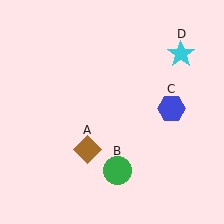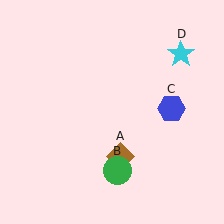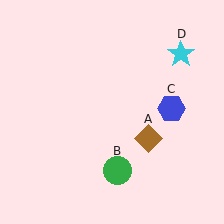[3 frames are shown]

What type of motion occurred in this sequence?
The brown diamond (object A) rotated counterclockwise around the center of the scene.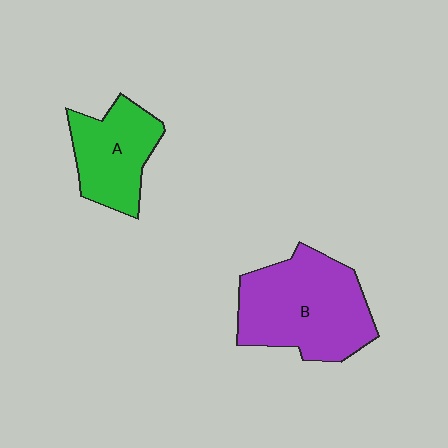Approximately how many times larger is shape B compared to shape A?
Approximately 1.6 times.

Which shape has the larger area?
Shape B (purple).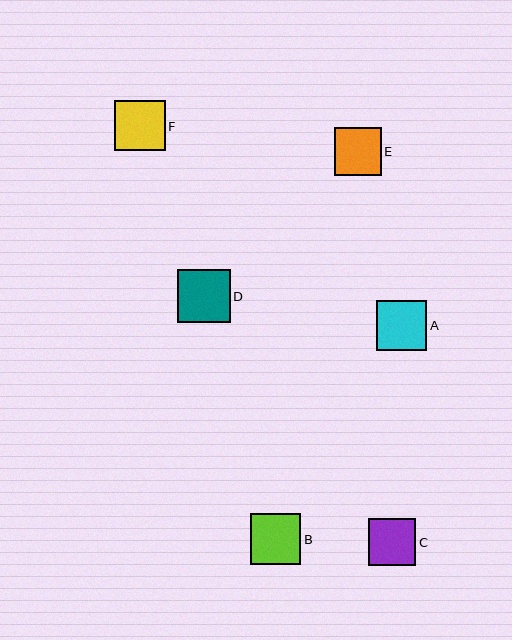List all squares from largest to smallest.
From largest to smallest: D, B, F, A, E, C.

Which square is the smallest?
Square C is the smallest with a size of approximately 47 pixels.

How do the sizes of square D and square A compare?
Square D and square A are approximately the same size.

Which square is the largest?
Square D is the largest with a size of approximately 52 pixels.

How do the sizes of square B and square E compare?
Square B and square E are approximately the same size.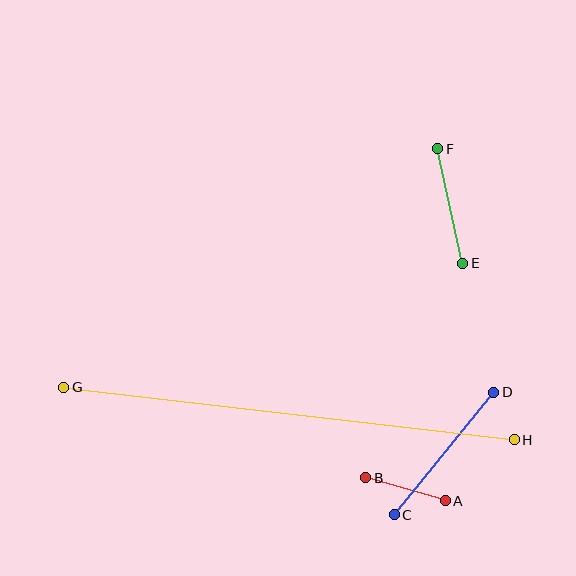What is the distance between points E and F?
The distance is approximately 117 pixels.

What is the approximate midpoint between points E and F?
The midpoint is at approximately (450, 206) pixels.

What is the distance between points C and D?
The distance is approximately 158 pixels.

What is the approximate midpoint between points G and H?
The midpoint is at approximately (289, 413) pixels.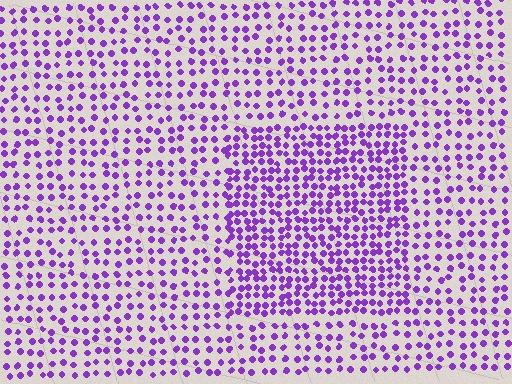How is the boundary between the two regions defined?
The boundary is defined by a change in element density (approximately 1.8x ratio). All elements are the same color, size, and shape.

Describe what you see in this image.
The image contains small purple elements arranged at two different densities. A rectangle-shaped region is visible where the elements are more densely packed than the surrounding area.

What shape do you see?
I see a rectangle.